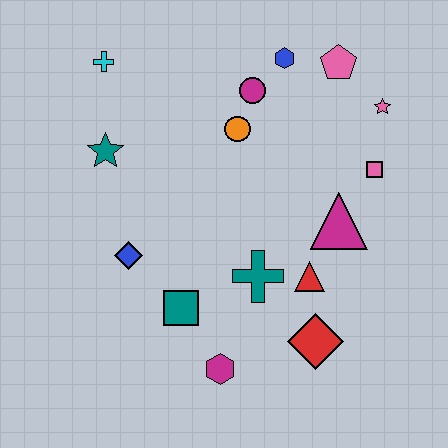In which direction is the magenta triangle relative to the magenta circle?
The magenta triangle is below the magenta circle.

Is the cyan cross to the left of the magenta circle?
Yes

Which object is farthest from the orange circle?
The magenta hexagon is farthest from the orange circle.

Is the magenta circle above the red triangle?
Yes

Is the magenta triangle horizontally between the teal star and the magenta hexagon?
No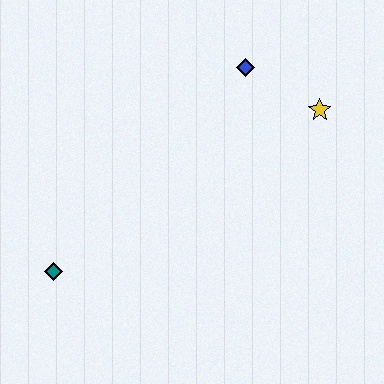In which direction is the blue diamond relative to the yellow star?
The blue diamond is to the left of the yellow star.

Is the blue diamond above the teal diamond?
Yes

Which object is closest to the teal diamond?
The blue diamond is closest to the teal diamond.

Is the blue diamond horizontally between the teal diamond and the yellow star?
Yes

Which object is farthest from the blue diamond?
The teal diamond is farthest from the blue diamond.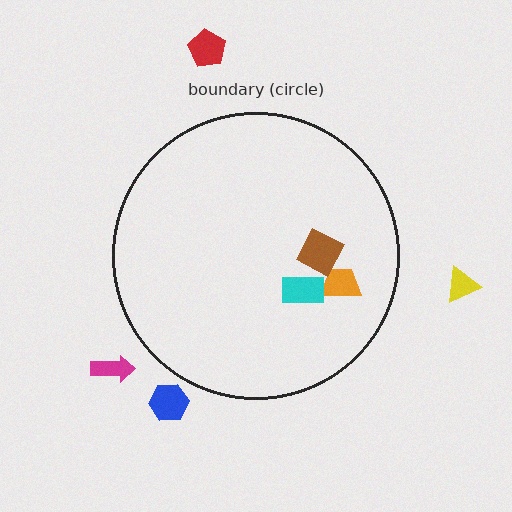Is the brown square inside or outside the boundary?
Inside.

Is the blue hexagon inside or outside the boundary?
Outside.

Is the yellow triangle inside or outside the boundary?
Outside.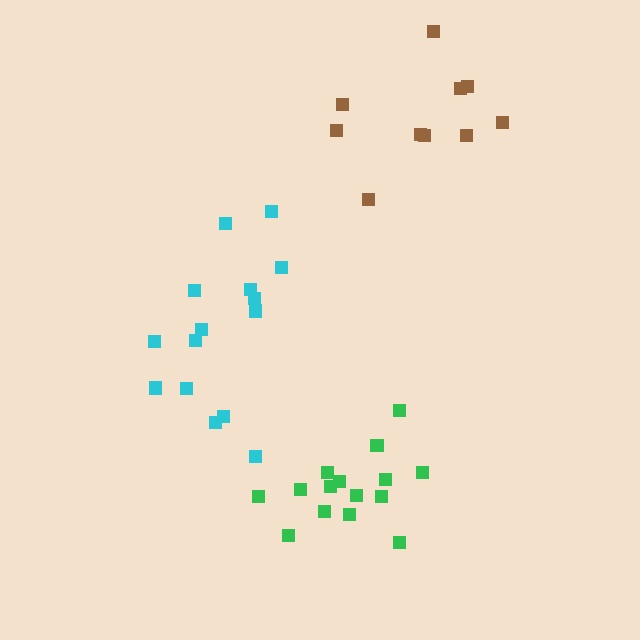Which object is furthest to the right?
The brown cluster is rightmost.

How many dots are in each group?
Group 1: 10 dots, Group 2: 15 dots, Group 3: 15 dots (40 total).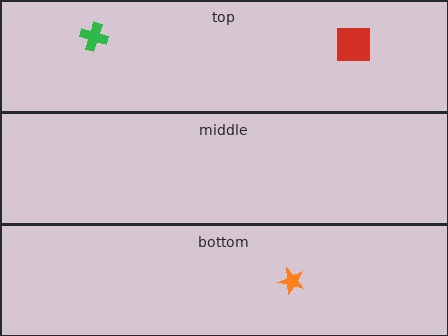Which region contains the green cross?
The top region.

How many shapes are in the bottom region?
1.